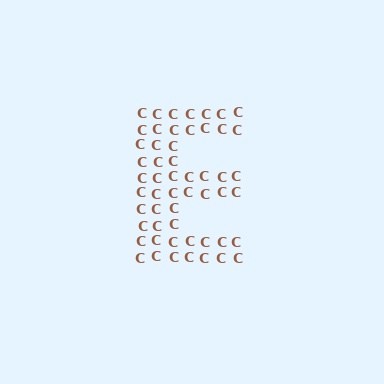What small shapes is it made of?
It is made of small letter C's.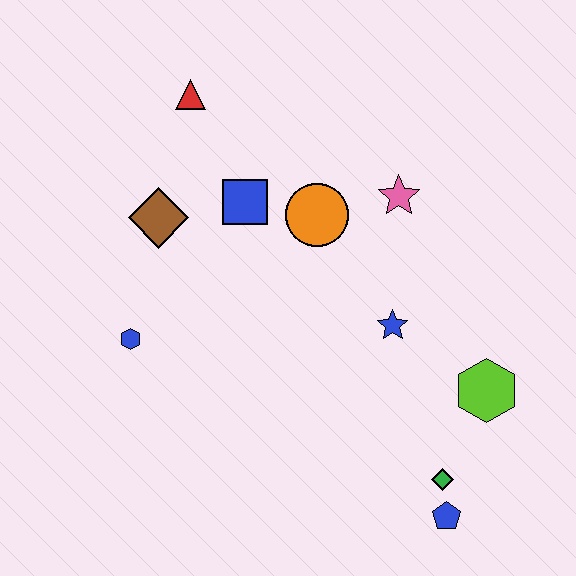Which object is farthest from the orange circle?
The blue pentagon is farthest from the orange circle.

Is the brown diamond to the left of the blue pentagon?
Yes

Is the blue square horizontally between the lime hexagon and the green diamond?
No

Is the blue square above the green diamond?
Yes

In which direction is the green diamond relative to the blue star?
The green diamond is below the blue star.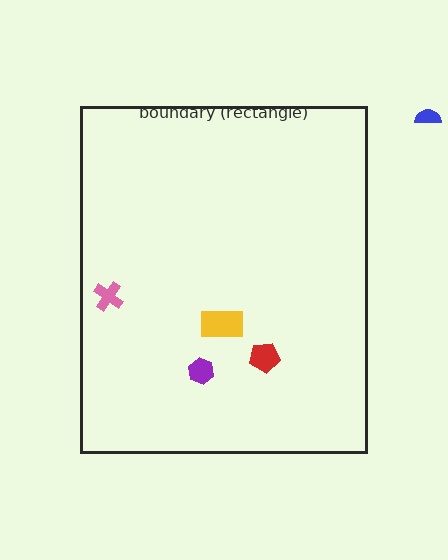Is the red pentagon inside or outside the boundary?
Inside.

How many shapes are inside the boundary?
4 inside, 1 outside.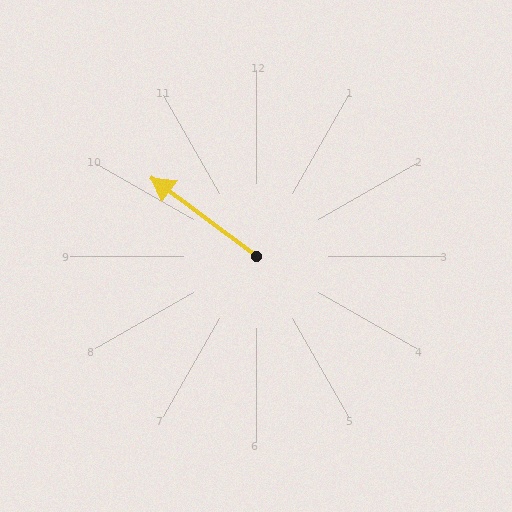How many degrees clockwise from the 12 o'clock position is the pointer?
Approximately 307 degrees.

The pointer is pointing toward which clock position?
Roughly 10 o'clock.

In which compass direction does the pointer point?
Northwest.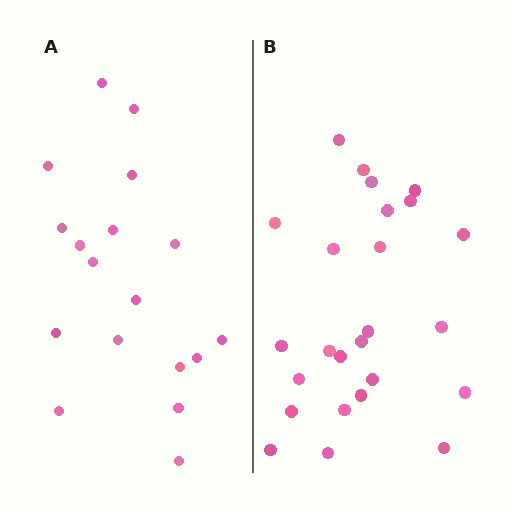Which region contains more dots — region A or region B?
Region B (the right region) has more dots.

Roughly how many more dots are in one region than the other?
Region B has roughly 8 or so more dots than region A.